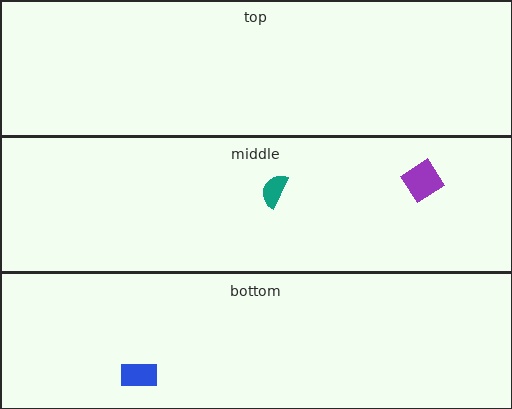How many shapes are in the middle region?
2.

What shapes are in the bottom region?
The blue rectangle.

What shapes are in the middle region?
The teal semicircle, the purple diamond.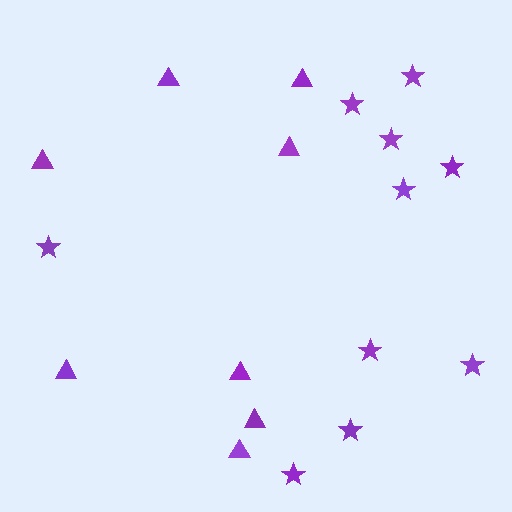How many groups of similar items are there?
There are 2 groups: one group of stars (10) and one group of triangles (8).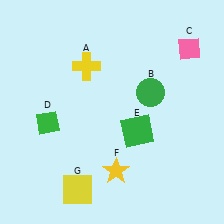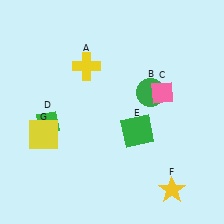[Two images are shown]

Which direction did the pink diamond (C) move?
The pink diamond (C) moved down.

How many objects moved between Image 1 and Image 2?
3 objects moved between the two images.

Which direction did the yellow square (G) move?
The yellow square (G) moved up.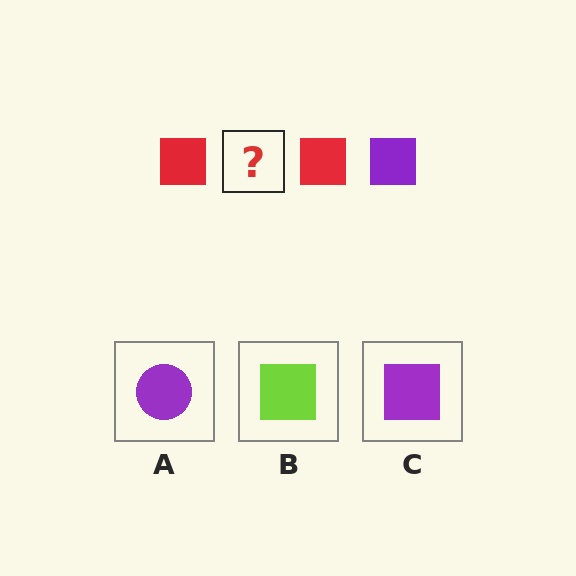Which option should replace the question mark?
Option C.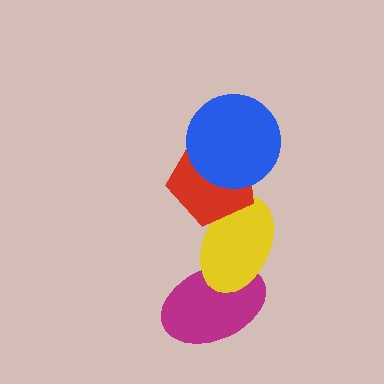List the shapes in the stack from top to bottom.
From top to bottom: the blue circle, the red pentagon, the yellow ellipse, the magenta ellipse.